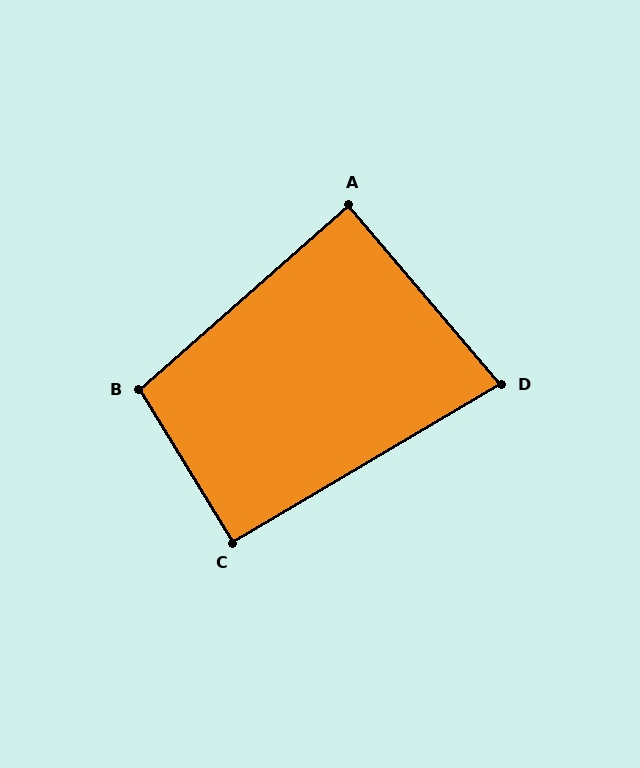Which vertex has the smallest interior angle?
D, at approximately 80 degrees.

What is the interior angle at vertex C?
Approximately 91 degrees (approximately right).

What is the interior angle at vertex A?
Approximately 89 degrees (approximately right).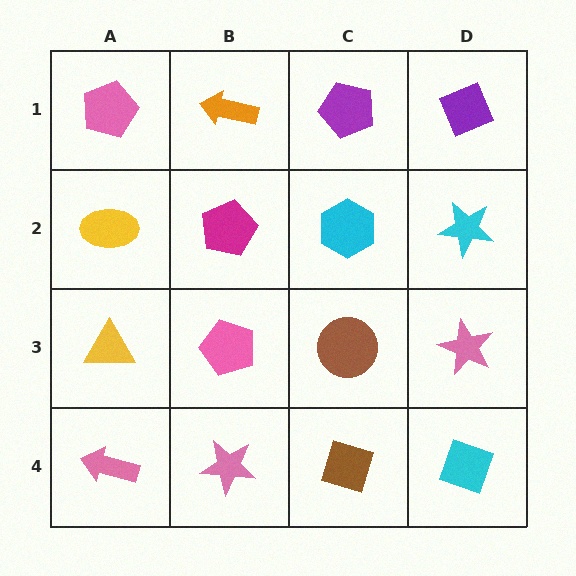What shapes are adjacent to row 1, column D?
A cyan star (row 2, column D), a purple pentagon (row 1, column C).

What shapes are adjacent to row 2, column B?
An orange arrow (row 1, column B), a pink pentagon (row 3, column B), a yellow ellipse (row 2, column A), a cyan hexagon (row 2, column C).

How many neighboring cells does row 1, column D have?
2.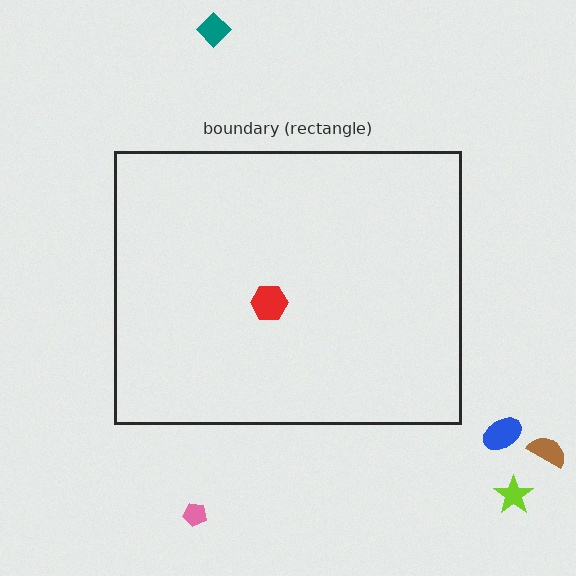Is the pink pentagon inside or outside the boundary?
Outside.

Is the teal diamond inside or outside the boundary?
Outside.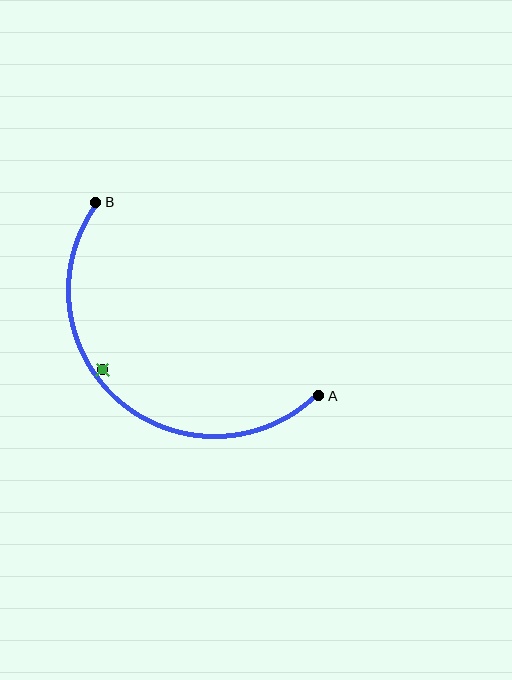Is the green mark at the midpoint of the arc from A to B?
No — the green mark does not lie on the arc at all. It sits slightly inside the curve.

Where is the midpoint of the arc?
The arc midpoint is the point on the curve farthest from the straight line joining A and B. It sits below and to the left of that line.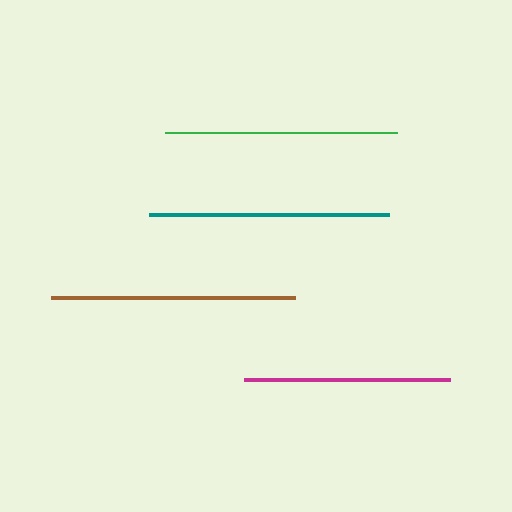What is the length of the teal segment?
The teal segment is approximately 240 pixels long.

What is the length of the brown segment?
The brown segment is approximately 244 pixels long.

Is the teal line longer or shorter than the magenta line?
The teal line is longer than the magenta line.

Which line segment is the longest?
The brown line is the longest at approximately 244 pixels.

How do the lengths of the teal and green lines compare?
The teal and green lines are approximately the same length.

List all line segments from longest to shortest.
From longest to shortest: brown, teal, green, magenta.